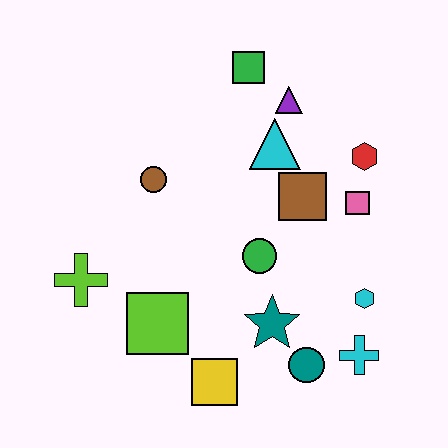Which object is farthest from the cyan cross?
The green square is farthest from the cyan cross.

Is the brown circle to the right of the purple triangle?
No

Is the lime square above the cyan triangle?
No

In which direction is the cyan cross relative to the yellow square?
The cyan cross is to the right of the yellow square.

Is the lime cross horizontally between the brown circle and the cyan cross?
No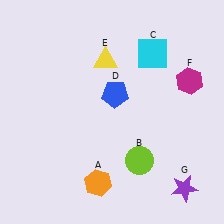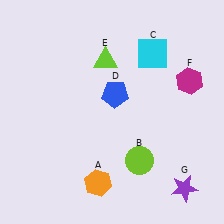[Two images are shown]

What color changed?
The triangle (E) changed from yellow in Image 1 to lime in Image 2.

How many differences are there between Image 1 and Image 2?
There is 1 difference between the two images.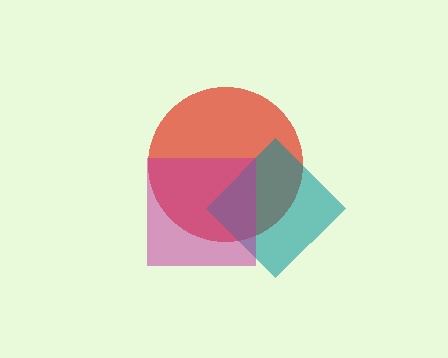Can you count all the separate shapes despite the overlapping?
Yes, there are 3 separate shapes.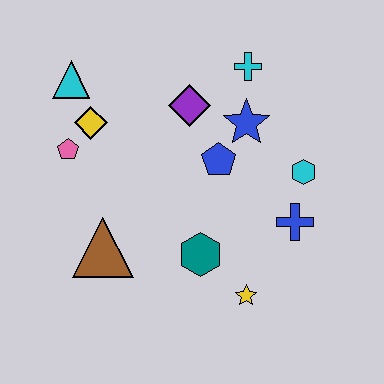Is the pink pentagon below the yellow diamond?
Yes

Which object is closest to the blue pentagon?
The blue star is closest to the blue pentagon.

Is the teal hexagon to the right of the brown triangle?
Yes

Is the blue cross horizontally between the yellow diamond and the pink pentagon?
No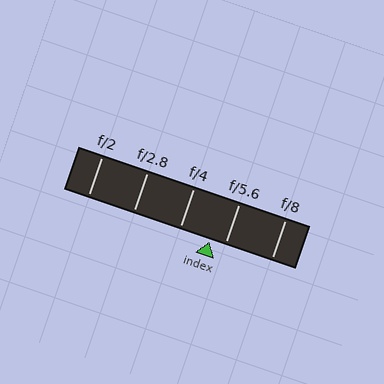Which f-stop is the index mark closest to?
The index mark is closest to f/5.6.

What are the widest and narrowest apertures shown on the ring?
The widest aperture shown is f/2 and the narrowest is f/8.